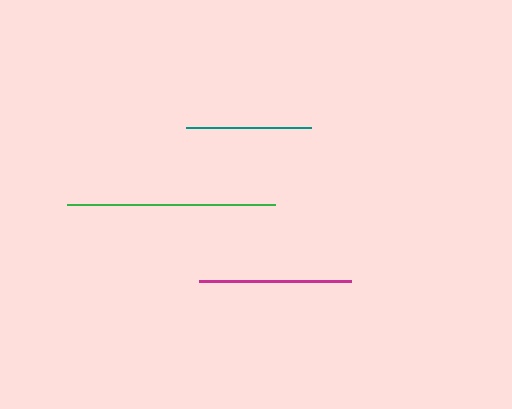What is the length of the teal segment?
The teal segment is approximately 125 pixels long.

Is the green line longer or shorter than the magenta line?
The green line is longer than the magenta line.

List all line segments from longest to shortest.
From longest to shortest: green, magenta, teal.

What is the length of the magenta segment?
The magenta segment is approximately 152 pixels long.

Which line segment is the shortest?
The teal line is the shortest at approximately 125 pixels.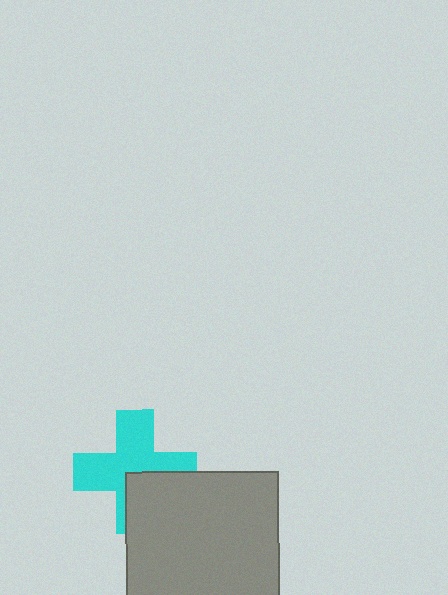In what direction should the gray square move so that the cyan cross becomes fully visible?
The gray square should move toward the lower-right. That is the shortest direction to clear the overlap and leave the cyan cross fully visible.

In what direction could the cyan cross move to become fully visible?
The cyan cross could move toward the upper-left. That would shift it out from behind the gray square entirely.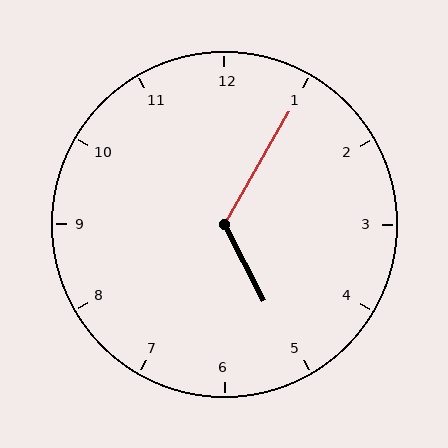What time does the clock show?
5:05.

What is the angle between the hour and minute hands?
Approximately 122 degrees.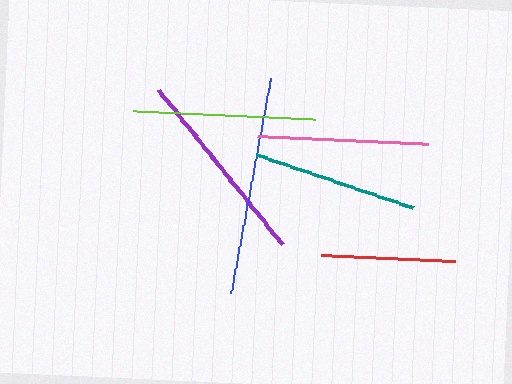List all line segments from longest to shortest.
From longest to shortest: blue, purple, lime, pink, teal, red.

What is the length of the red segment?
The red segment is approximately 134 pixels long.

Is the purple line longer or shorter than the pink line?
The purple line is longer than the pink line.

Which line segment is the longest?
The blue line is the longest at approximately 219 pixels.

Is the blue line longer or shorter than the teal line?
The blue line is longer than the teal line.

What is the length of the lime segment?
The lime segment is approximately 183 pixels long.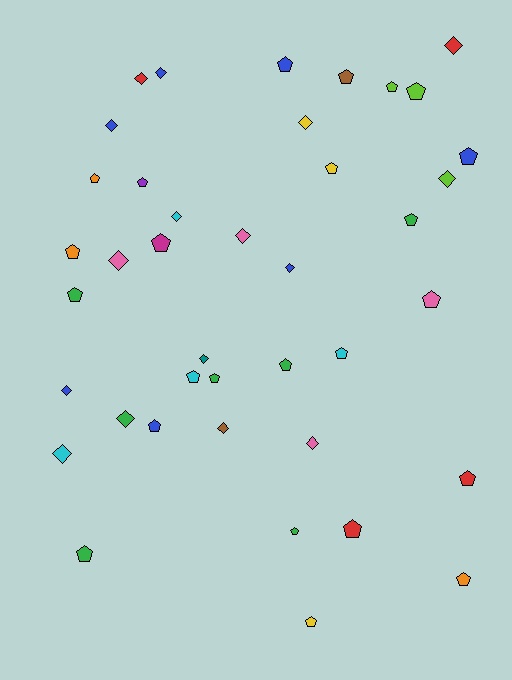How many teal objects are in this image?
There is 1 teal object.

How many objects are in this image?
There are 40 objects.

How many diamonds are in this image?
There are 16 diamonds.